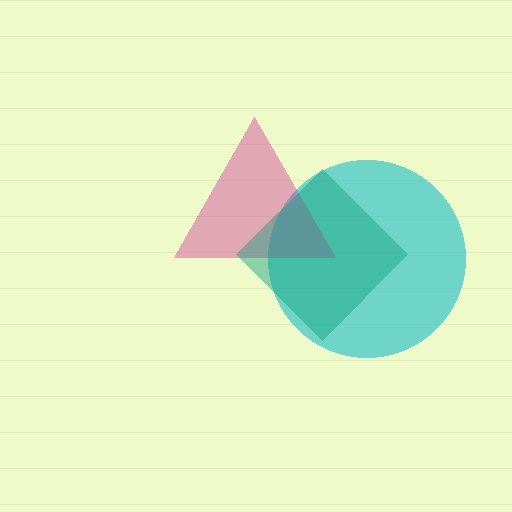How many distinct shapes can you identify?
There are 3 distinct shapes: a cyan circle, a magenta triangle, a teal diamond.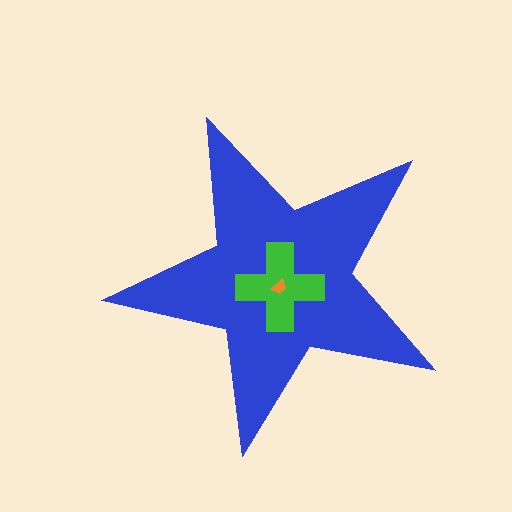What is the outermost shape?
The blue star.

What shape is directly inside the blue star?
The green cross.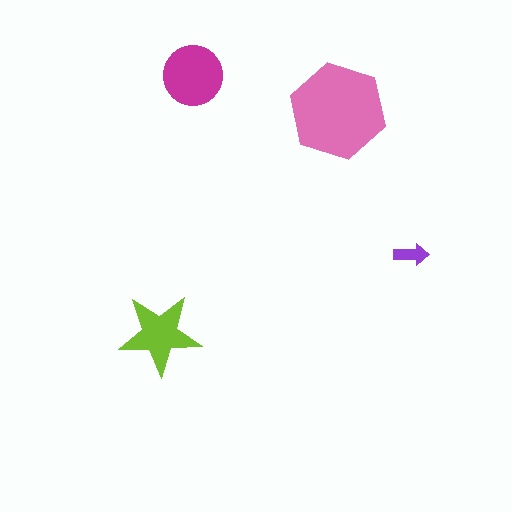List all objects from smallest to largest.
The purple arrow, the lime star, the magenta circle, the pink hexagon.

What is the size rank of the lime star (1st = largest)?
3rd.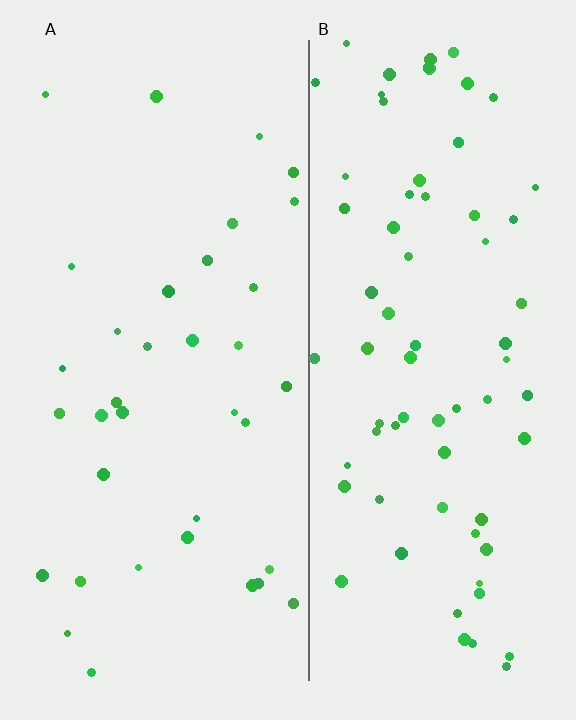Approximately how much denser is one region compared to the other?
Approximately 2.0× — region B over region A.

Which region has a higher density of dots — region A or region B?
B (the right).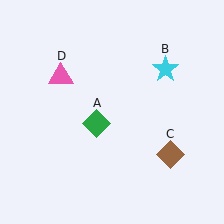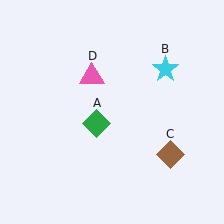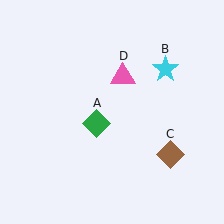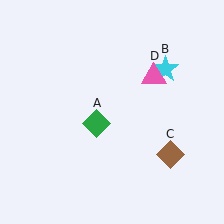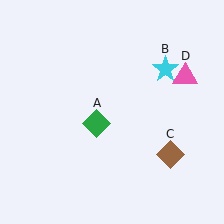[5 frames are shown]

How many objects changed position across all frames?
1 object changed position: pink triangle (object D).